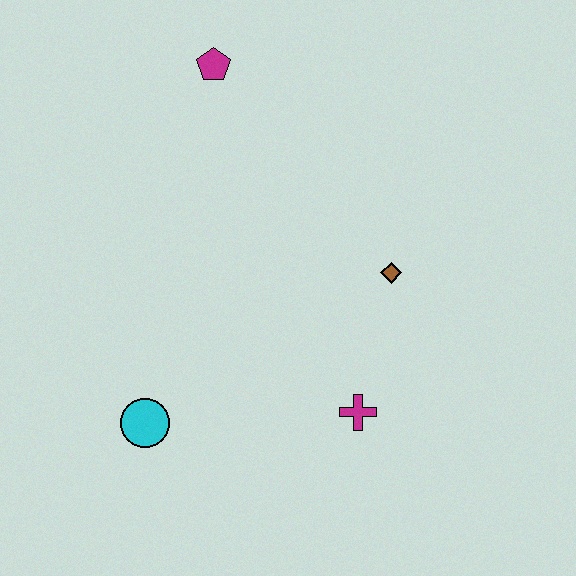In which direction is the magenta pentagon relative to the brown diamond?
The magenta pentagon is above the brown diamond.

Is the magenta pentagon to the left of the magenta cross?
Yes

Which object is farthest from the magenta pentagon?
The magenta cross is farthest from the magenta pentagon.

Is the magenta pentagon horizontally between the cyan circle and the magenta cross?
Yes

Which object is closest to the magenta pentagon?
The brown diamond is closest to the magenta pentagon.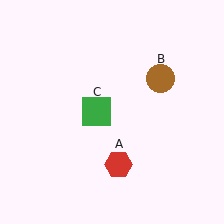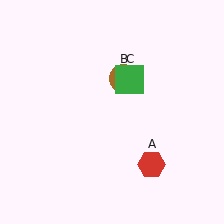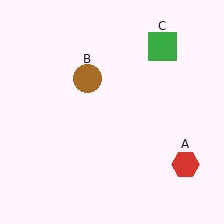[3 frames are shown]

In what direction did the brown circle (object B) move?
The brown circle (object B) moved left.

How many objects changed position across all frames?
3 objects changed position: red hexagon (object A), brown circle (object B), green square (object C).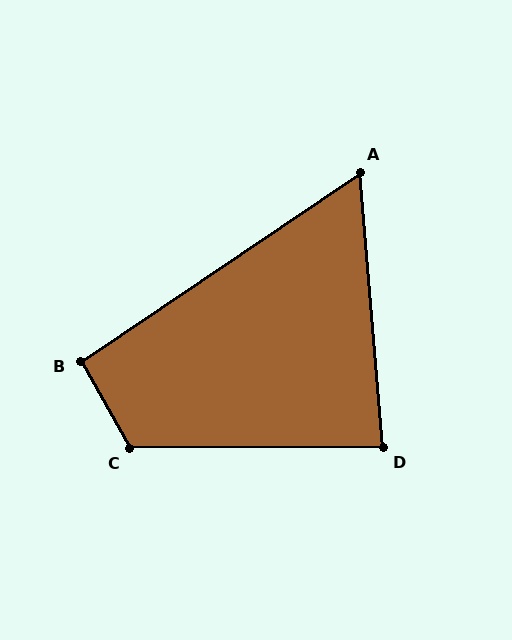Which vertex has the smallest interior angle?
A, at approximately 61 degrees.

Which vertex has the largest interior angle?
C, at approximately 119 degrees.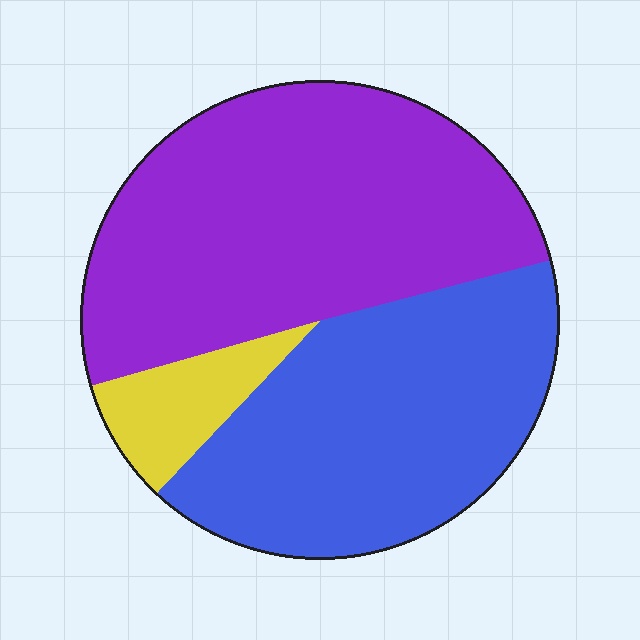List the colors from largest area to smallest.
From largest to smallest: purple, blue, yellow.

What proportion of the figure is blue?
Blue takes up between a third and a half of the figure.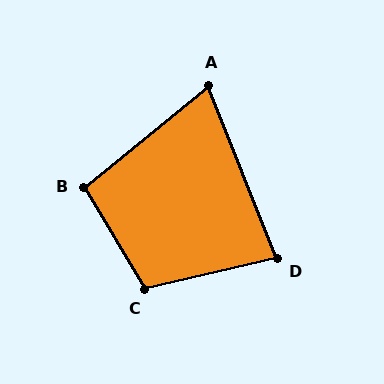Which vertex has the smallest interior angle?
A, at approximately 72 degrees.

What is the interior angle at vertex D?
Approximately 81 degrees (acute).